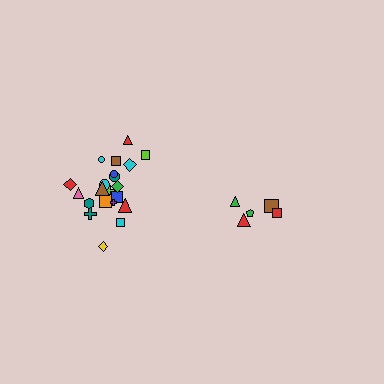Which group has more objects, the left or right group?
The left group.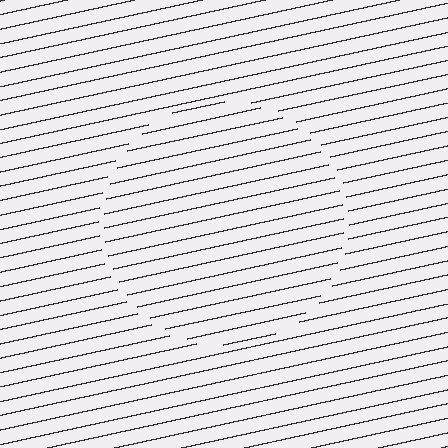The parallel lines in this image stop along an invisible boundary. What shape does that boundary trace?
An illusory circle. The interior of the shape contains the same grating, shifted by half a period — the contour is defined by the phase discontinuity where line-ends from the inner and outer gratings abut.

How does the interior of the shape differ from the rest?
The interior of the shape contains the same grating, shifted by half a period — the contour is defined by the phase discontinuity where line-ends from the inner and outer gratings abut.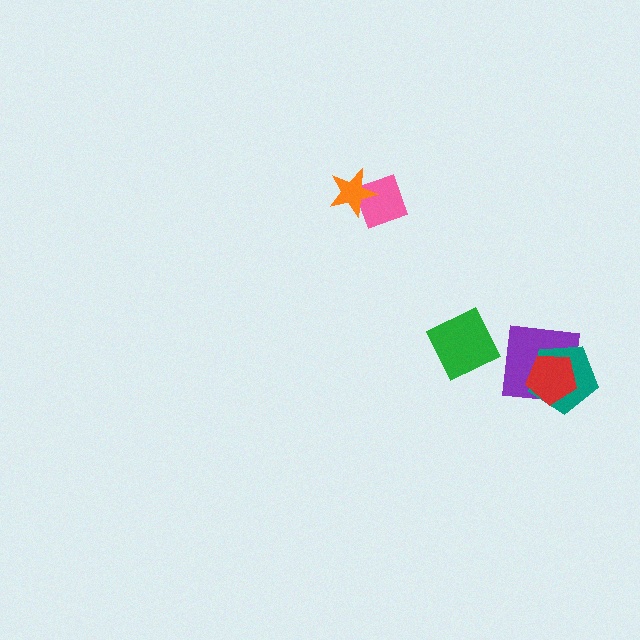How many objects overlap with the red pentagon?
2 objects overlap with the red pentagon.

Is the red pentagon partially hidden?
No, no other shape covers it.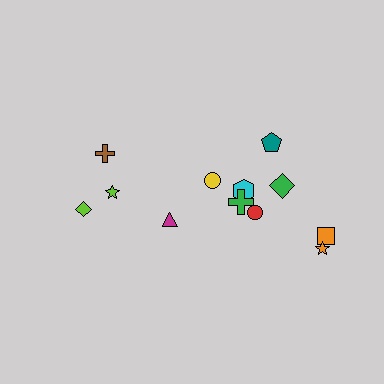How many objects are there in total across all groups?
There are 12 objects.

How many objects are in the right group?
There are 8 objects.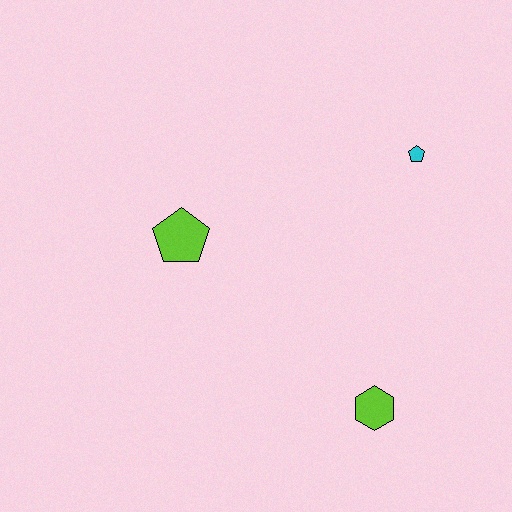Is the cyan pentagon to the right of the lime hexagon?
Yes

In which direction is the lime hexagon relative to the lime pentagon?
The lime hexagon is to the right of the lime pentagon.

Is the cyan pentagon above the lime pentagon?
Yes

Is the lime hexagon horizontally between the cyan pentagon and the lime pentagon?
Yes